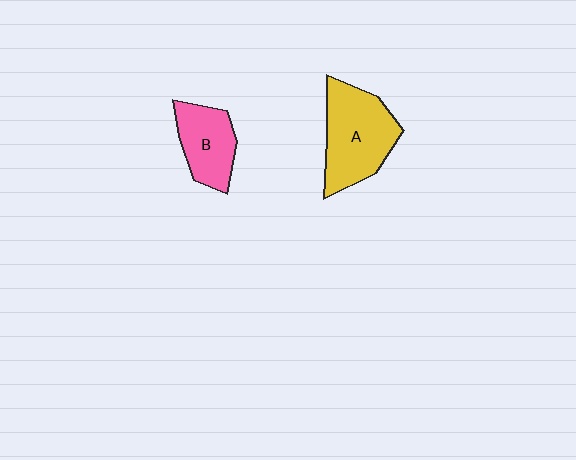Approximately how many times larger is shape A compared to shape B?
Approximately 1.5 times.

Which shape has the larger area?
Shape A (yellow).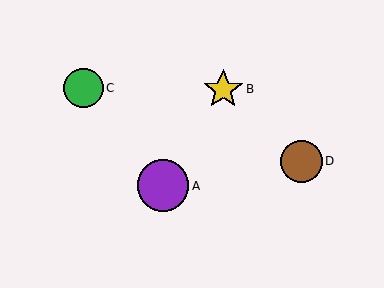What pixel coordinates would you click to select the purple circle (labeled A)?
Click at (163, 186) to select the purple circle A.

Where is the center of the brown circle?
The center of the brown circle is at (301, 161).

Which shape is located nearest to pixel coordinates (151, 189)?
The purple circle (labeled A) at (163, 186) is nearest to that location.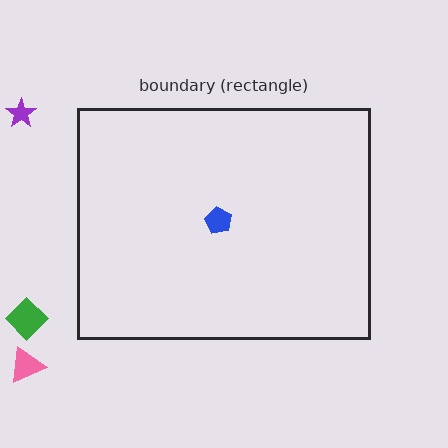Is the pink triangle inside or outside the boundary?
Outside.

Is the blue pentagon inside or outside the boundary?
Inside.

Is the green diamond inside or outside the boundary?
Outside.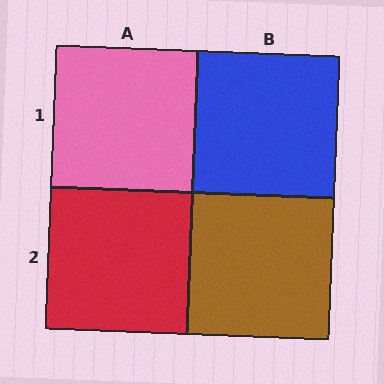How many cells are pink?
1 cell is pink.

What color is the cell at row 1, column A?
Pink.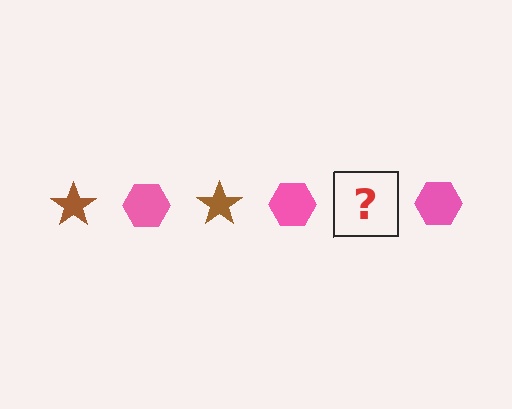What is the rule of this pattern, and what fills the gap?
The rule is that the pattern alternates between brown star and pink hexagon. The gap should be filled with a brown star.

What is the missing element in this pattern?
The missing element is a brown star.